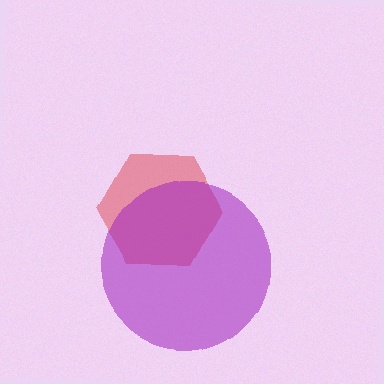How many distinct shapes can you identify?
There are 2 distinct shapes: a red hexagon, a purple circle.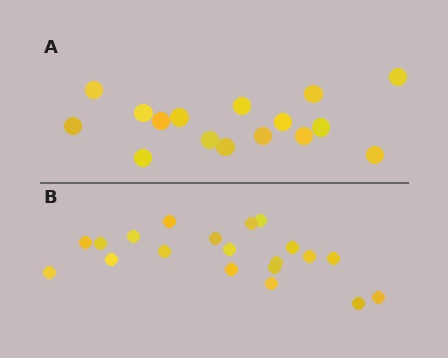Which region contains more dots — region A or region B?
Region B (the bottom region) has more dots.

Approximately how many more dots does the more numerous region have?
Region B has about 4 more dots than region A.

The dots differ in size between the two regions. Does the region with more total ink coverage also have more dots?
No. Region A has more total ink coverage because its dots are larger, but region B actually contains more individual dots. Total area can be misleading — the number of items is what matters here.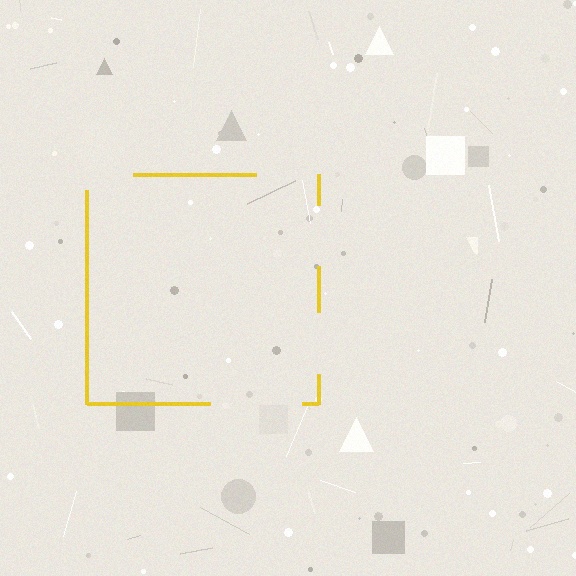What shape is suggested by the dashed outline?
The dashed outline suggests a square.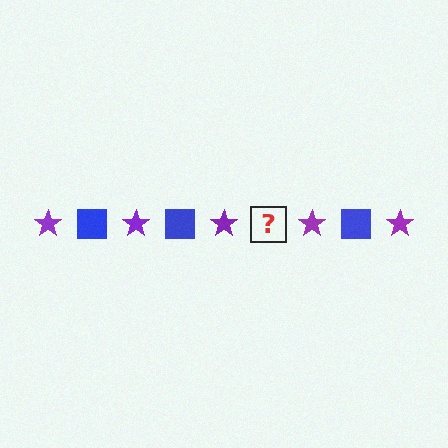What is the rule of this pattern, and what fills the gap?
The rule is that the pattern alternates between purple star and blue square. The gap should be filled with a blue square.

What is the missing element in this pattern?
The missing element is a blue square.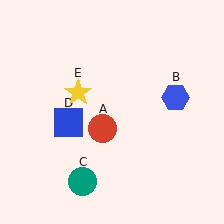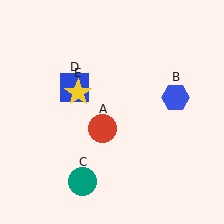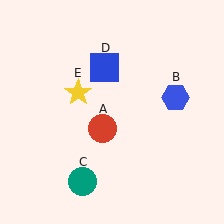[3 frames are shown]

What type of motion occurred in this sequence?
The blue square (object D) rotated clockwise around the center of the scene.